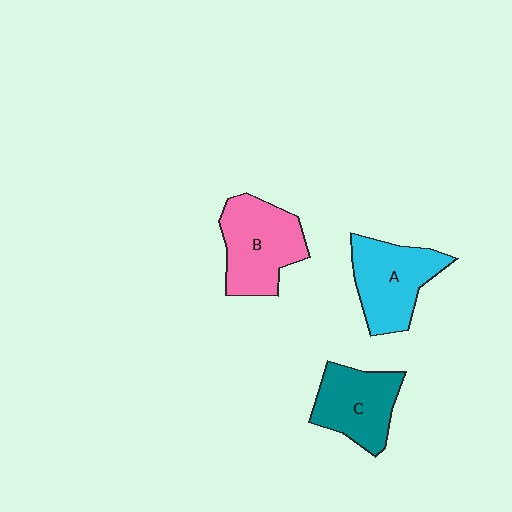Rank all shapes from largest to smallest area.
From largest to smallest: B (pink), A (cyan), C (teal).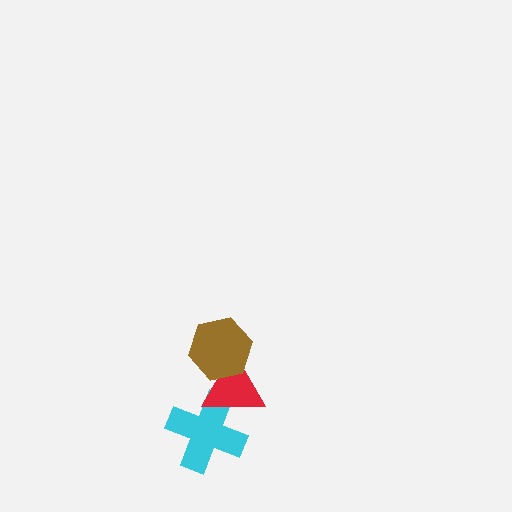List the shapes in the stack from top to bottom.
From top to bottom: the brown hexagon, the red triangle, the cyan cross.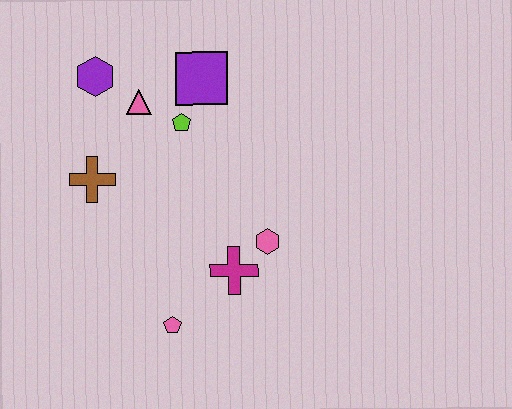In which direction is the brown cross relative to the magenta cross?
The brown cross is to the left of the magenta cross.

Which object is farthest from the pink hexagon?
The purple hexagon is farthest from the pink hexagon.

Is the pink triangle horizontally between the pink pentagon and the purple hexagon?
Yes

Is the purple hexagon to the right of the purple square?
No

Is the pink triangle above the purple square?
No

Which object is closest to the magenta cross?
The pink hexagon is closest to the magenta cross.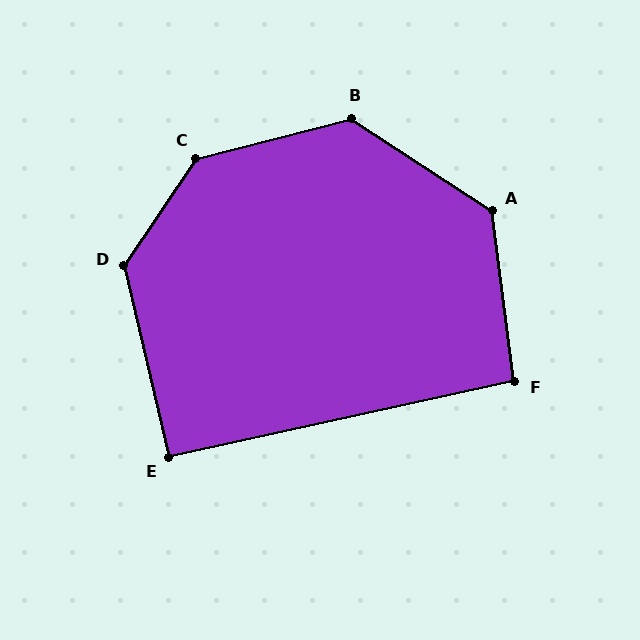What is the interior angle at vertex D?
Approximately 133 degrees (obtuse).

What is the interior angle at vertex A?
Approximately 131 degrees (obtuse).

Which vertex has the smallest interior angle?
E, at approximately 91 degrees.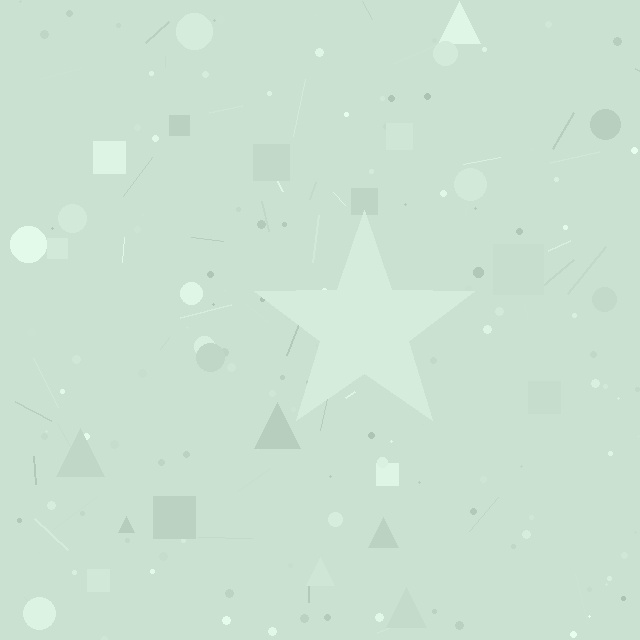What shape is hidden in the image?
A star is hidden in the image.